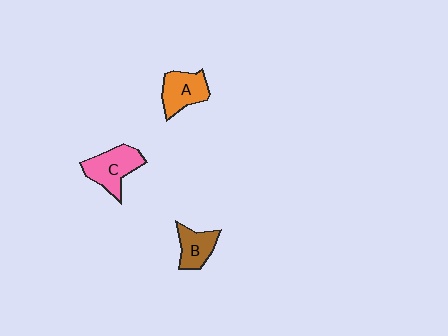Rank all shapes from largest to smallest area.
From largest to smallest: C (pink), A (orange), B (brown).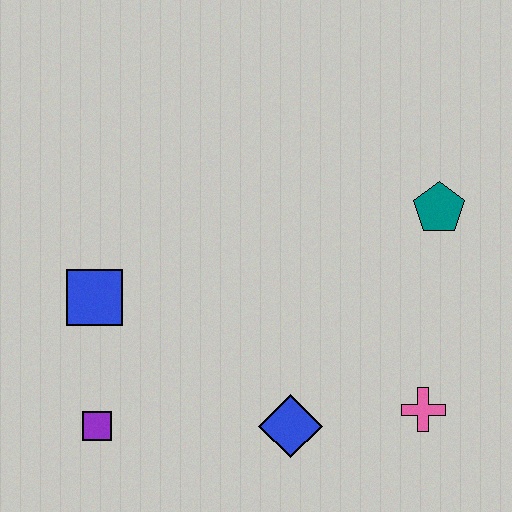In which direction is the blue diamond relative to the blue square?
The blue diamond is to the right of the blue square.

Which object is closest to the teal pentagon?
The pink cross is closest to the teal pentagon.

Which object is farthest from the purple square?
The teal pentagon is farthest from the purple square.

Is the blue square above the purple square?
Yes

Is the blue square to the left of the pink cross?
Yes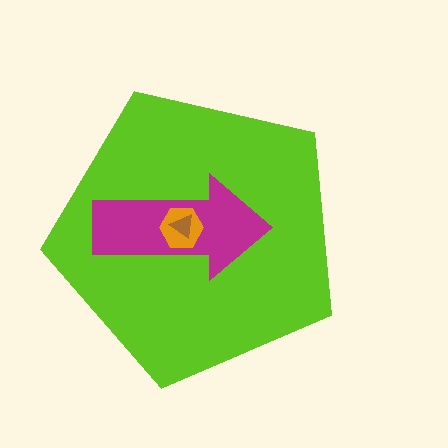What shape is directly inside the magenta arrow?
The orange hexagon.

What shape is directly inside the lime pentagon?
The magenta arrow.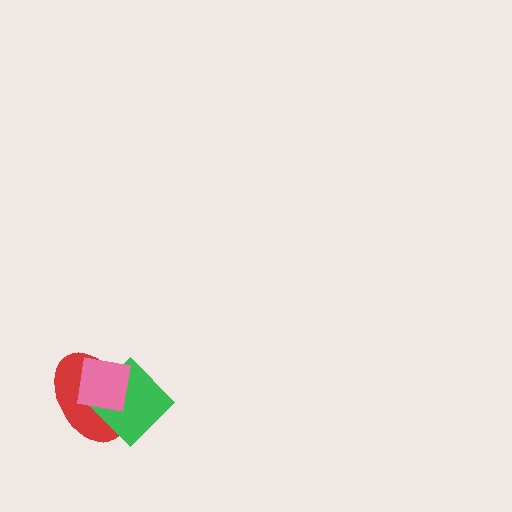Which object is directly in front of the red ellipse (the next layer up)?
The green diamond is directly in front of the red ellipse.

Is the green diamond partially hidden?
Yes, it is partially covered by another shape.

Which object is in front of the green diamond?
The pink square is in front of the green diamond.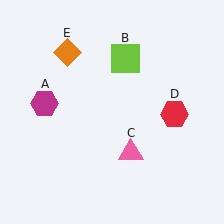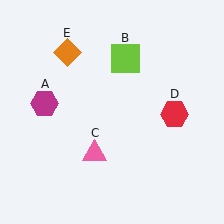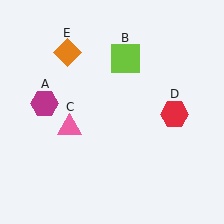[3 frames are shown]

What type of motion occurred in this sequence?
The pink triangle (object C) rotated clockwise around the center of the scene.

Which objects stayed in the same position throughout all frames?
Magenta hexagon (object A) and lime square (object B) and red hexagon (object D) and orange diamond (object E) remained stationary.